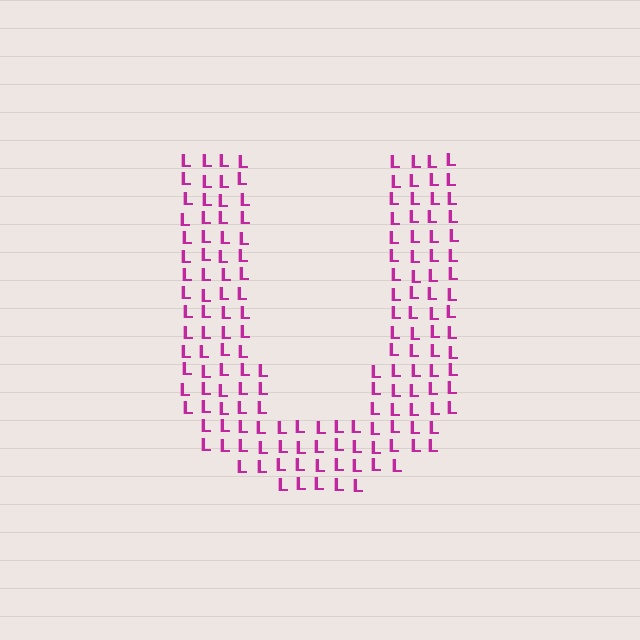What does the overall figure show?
The overall figure shows the letter U.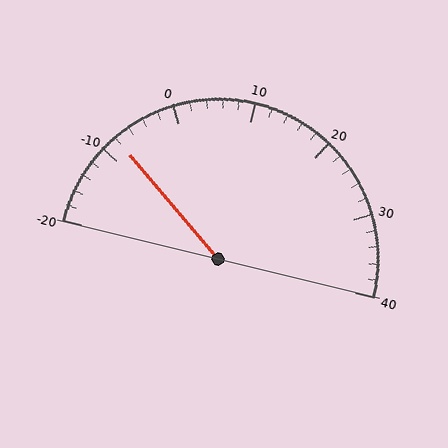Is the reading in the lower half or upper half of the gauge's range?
The reading is in the lower half of the range (-20 to 40).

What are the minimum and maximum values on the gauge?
The gauge ranges from -20 to 40.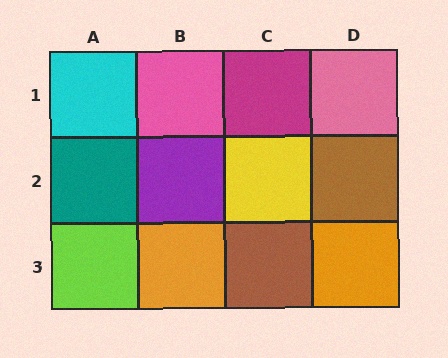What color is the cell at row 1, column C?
Magenta.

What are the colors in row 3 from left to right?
Lime, orange, brown, orange.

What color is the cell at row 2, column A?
Teal.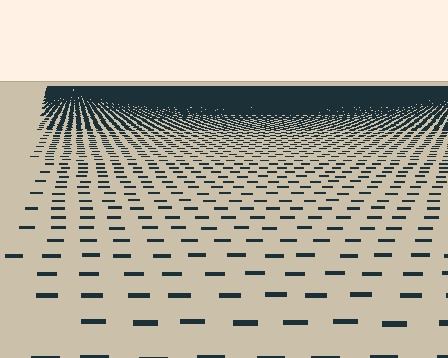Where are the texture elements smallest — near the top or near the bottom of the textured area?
Near the top.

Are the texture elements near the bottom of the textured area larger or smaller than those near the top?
Larger. Near the bottom, elements are closer to the viewer and appear at a bigger on-screen size.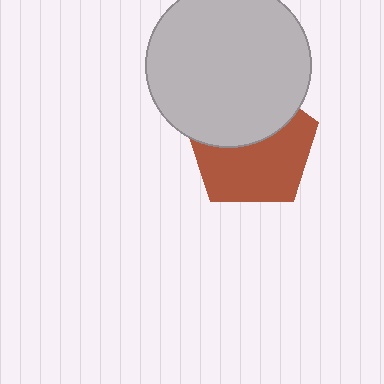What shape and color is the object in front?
The object in front is a light gray circle.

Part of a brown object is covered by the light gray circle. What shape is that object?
It is a pentagon.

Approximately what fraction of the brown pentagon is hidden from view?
Roughly 42% of the brown pentagon is hidden behind the light gray circle.